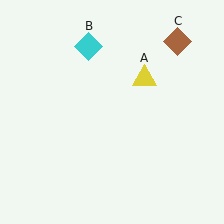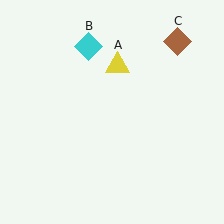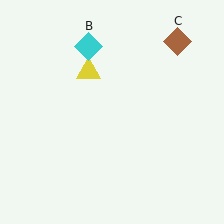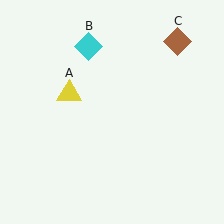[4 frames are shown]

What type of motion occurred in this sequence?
The yellow triangle (object A) rotated counterclockwise around the center of the scene.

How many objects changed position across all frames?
1 object changed position: yellow triangle (object A).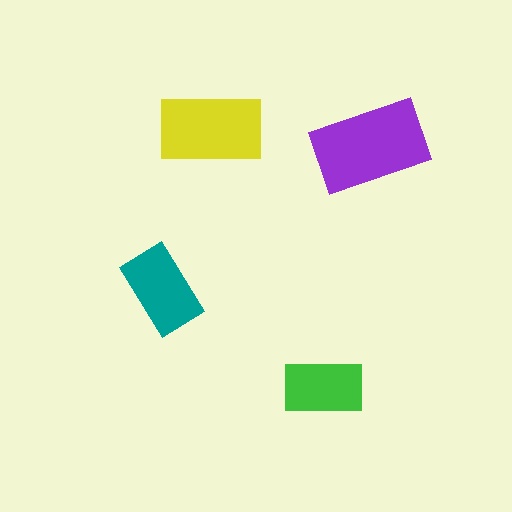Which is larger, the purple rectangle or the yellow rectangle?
The purple one.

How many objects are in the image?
There are 4 objects in the image.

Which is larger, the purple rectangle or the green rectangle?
The purple one.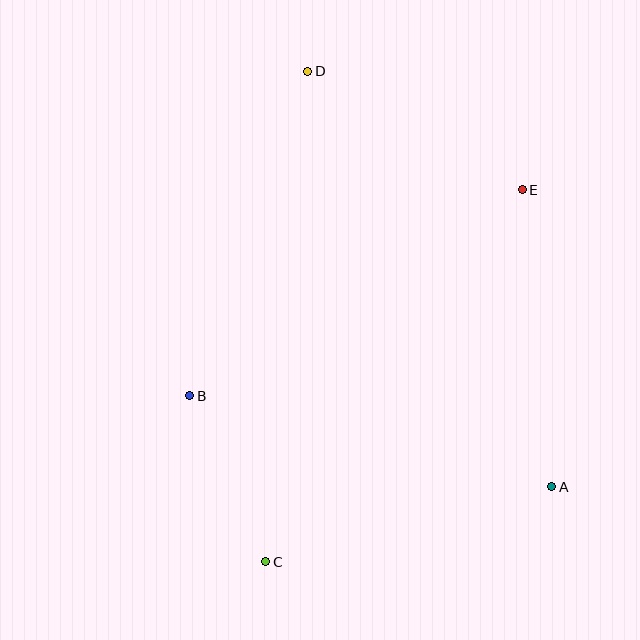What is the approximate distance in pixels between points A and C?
The distance between A and C is approximately 296 pixels.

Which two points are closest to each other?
Points B and C are closest to each other.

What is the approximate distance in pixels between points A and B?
The distance between A and B is approximately 373 pixels.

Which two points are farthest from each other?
Points C and D are farthest from each other.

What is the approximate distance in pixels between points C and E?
The distance between C and E is approximately 452 pixels.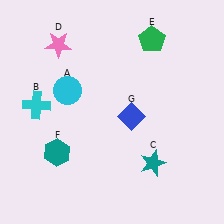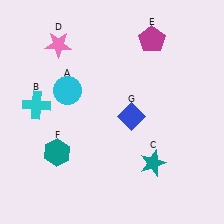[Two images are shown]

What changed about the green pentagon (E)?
In Image 1, E is green. In Image 2, it changed to magenta.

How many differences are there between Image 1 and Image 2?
There is 1 difference between the two images.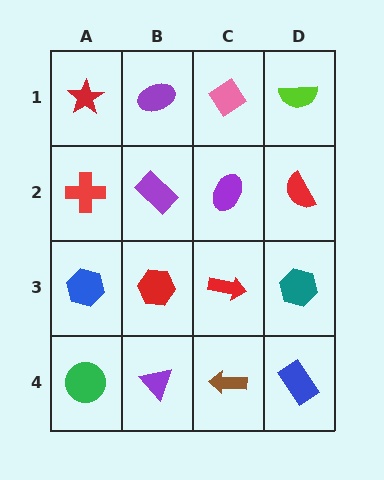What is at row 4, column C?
A brown arrow.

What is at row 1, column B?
A purple ellipse.